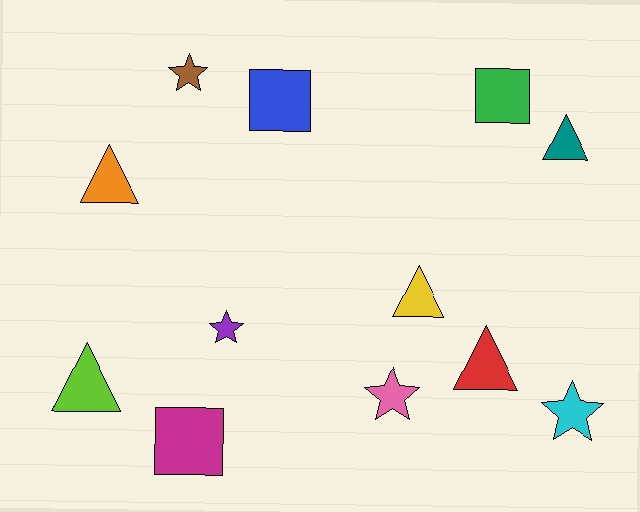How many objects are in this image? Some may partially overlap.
There are 12 objects.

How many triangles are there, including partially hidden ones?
There are 5 triangles.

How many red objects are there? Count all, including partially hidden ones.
There is 1 red object.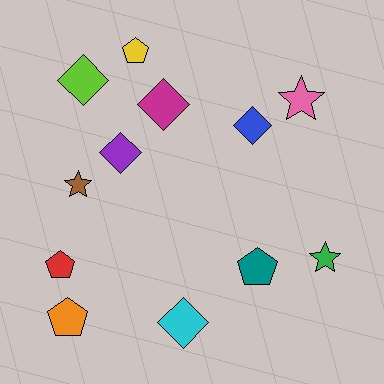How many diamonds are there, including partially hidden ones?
There are 5 diamonds.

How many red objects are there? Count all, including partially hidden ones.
There is 1 red object.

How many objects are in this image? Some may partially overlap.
There are 12 objects.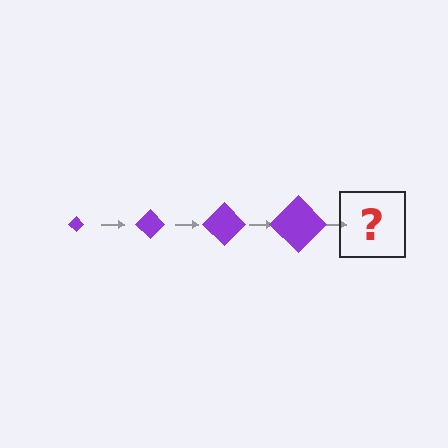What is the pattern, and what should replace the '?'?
The pattern is that the diamond gets progressively larger each step. The '?' should be a purple diamond, larger than the previous one.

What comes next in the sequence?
The next element should be a purple diamond, larger than the previous one.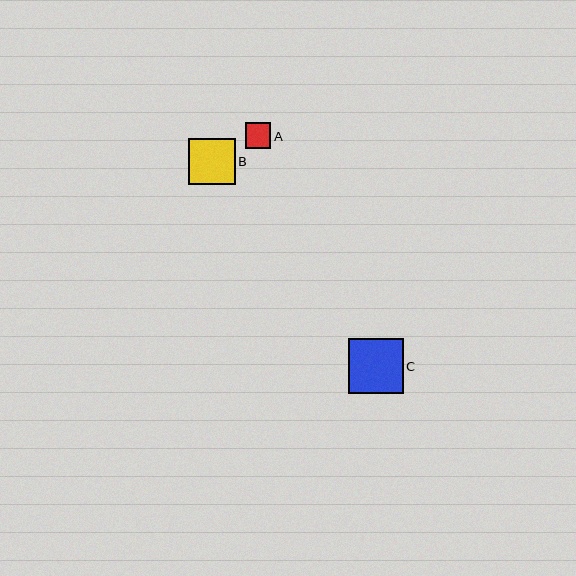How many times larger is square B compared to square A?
Square B is approximately 1.8 times the size of square A.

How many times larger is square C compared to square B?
Square C is approximately 1.2 times the size of square B.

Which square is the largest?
Square C is the largest with a size of approximately 55 pixels.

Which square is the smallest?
Square A is the smallest with a size of approximately 25 pixels.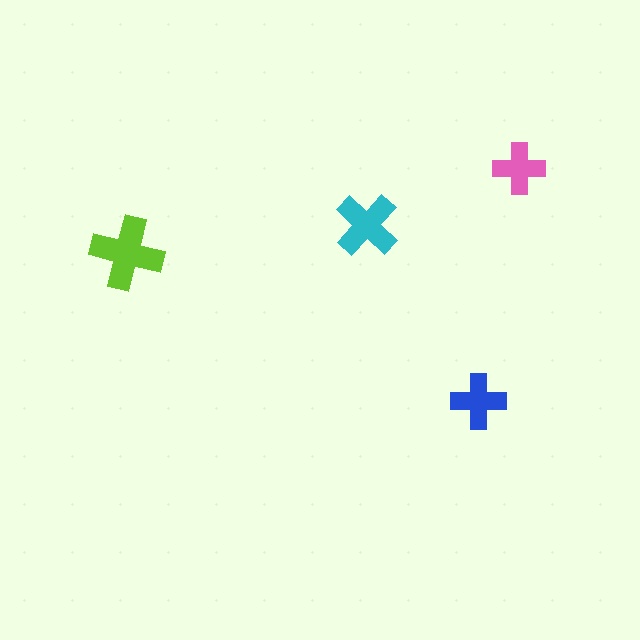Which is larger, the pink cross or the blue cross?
The blue one.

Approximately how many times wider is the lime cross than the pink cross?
About 1.5 times wider.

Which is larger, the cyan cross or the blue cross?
The cyan one.